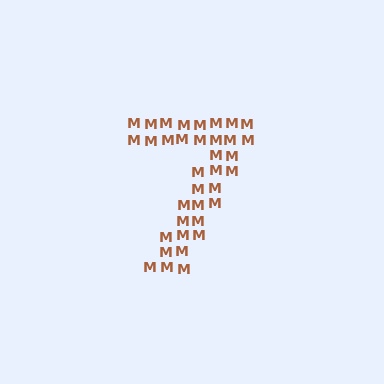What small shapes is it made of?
It is made of small letter M's.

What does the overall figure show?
The overall figure shows the digit 7.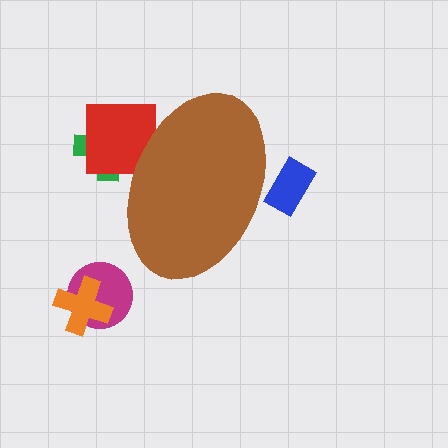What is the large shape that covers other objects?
A brown ellipse.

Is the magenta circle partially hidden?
No, the magenta circle is fully visible.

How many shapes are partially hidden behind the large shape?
3 shapes are partially hidden.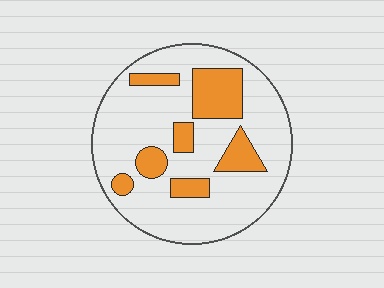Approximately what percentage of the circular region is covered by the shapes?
Approximately 25%.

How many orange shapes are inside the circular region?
7.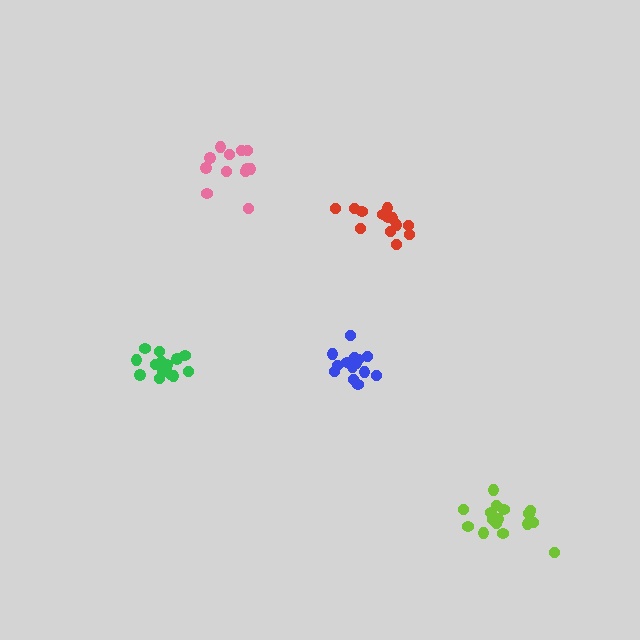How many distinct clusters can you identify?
There are 5 distinct clusters.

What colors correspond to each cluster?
The clusters are colored: red, pink, lime, blue, green.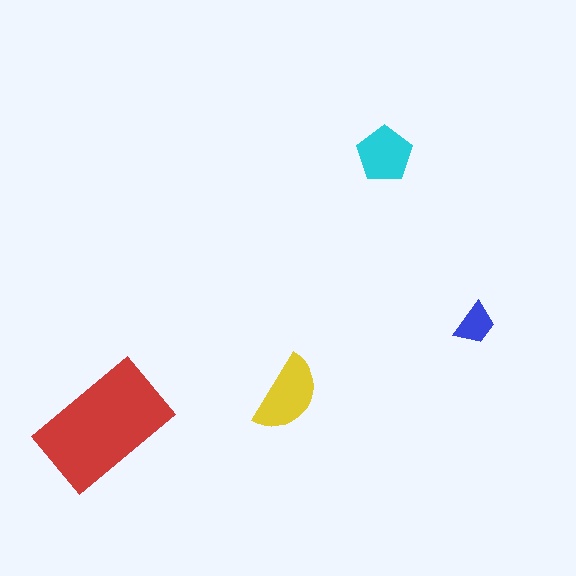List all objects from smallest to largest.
The blue trapezoid, the cyan pentagon, the yellow semicircle, the red rectangle.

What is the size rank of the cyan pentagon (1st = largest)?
3rd.